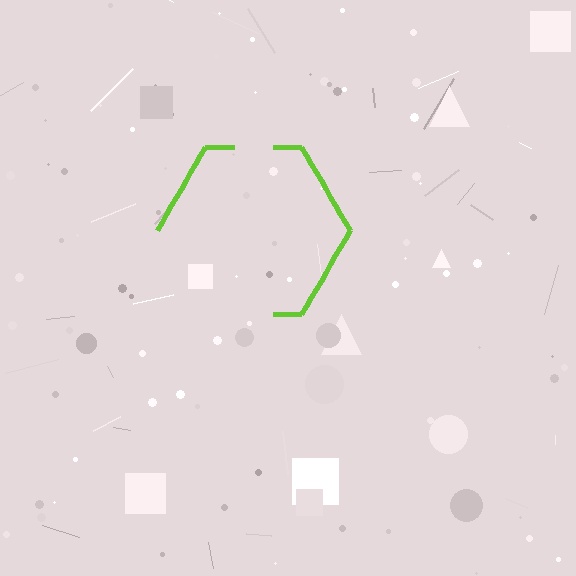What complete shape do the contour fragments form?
The contour fragments form a hexagon.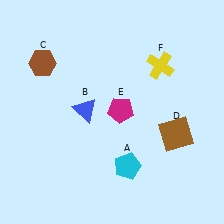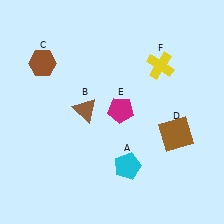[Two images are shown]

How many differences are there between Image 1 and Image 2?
There is 1 difference between the two images.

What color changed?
The triangle (B) changed from blue in Image 1 to brown in Image 2.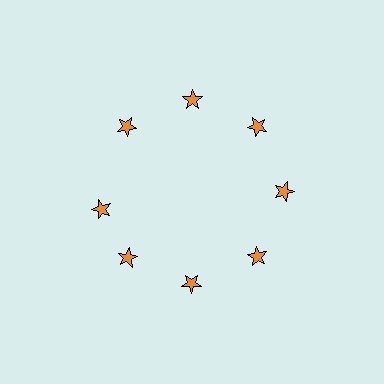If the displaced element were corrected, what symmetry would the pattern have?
It would have 8-fold rotational symmetry — the pattern would map onto itself every 45 degrees.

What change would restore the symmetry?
The symmetry would be restored by rotating it back into even spacing with its neighbors so that all 8 stars sit at equal angles and equal distance from the center.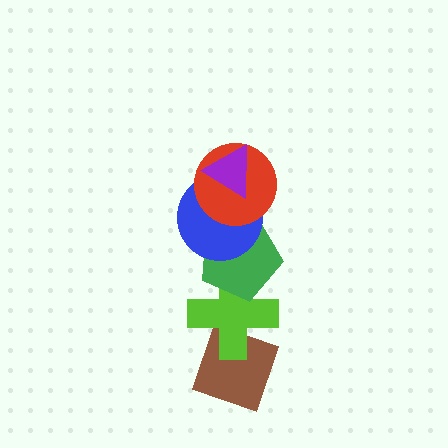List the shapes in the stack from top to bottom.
From top to bottom: the purple triangle, the red circle, the blue circle, the green pentagon, the lime cross, the brown diamond.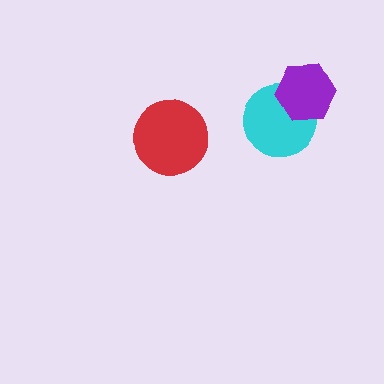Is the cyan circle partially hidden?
Yes, it is partially covered by another shape.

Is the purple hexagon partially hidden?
No, no other shape covers it.